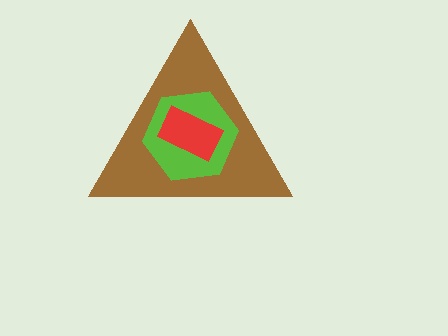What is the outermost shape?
The brown triangle.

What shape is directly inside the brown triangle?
The lime hexagon.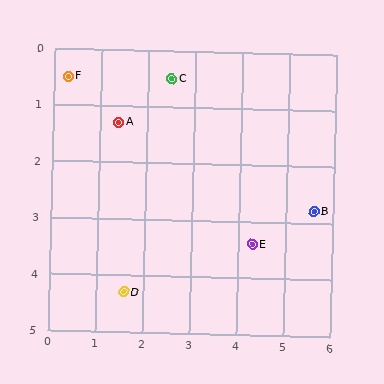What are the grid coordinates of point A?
Point A is at approximately (1.4, 1.3).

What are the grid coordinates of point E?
Point E is at approximately (4.3, 3.4).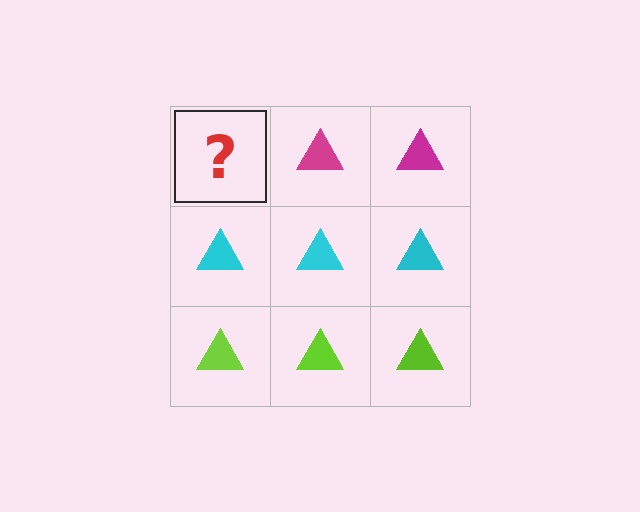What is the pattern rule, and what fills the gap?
The rule is that each row has a consistent color. The gap should be filled with a magenta triangle.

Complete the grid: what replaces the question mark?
The question mark should be replaced with a magenta triangle.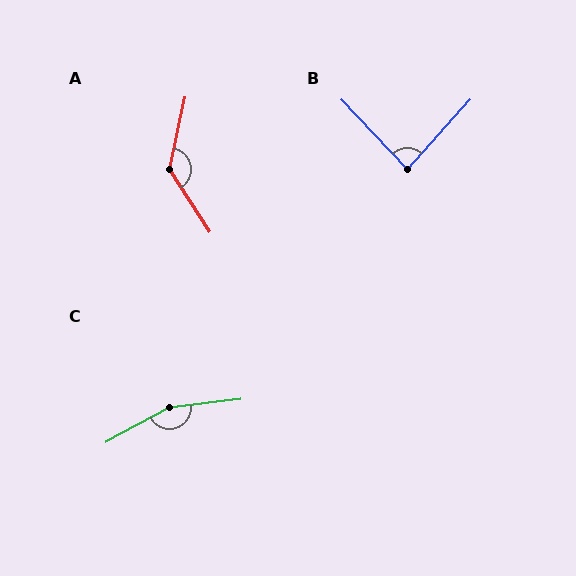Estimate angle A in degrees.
Approximately 136 degrees.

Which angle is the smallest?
B, at approximately 85 degrees.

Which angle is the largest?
C, at approximately 159 degrees.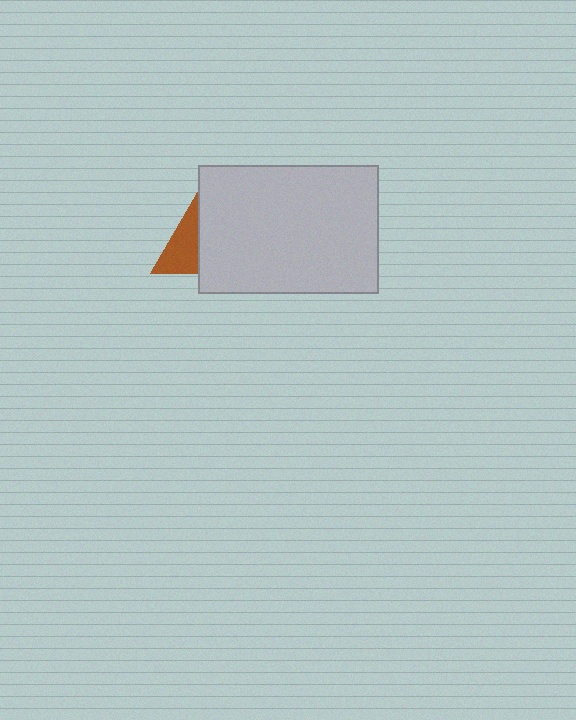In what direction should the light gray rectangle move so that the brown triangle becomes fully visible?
The light gray rectangle should move right. That is the shortest direction to clear the overlap and leave the brown triangle fully visible.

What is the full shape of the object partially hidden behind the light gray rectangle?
The partially hidden object is a brown triangle.